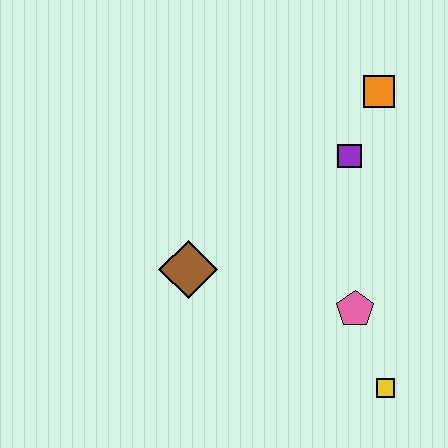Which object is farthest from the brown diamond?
The orange square is farthest from the brown diamond.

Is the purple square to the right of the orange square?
No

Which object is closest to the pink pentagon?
The yellow square is closest to the pink pentagon.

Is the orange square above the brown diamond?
Yes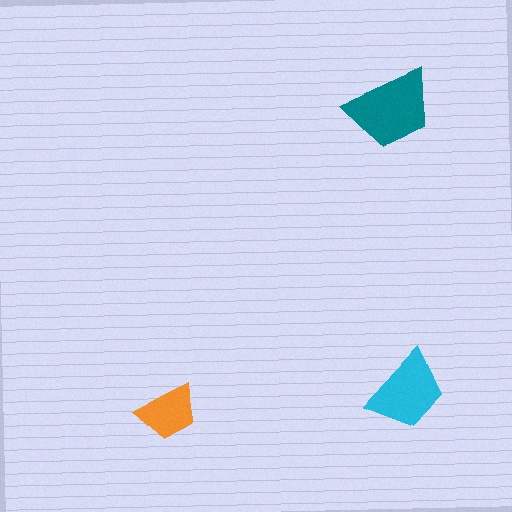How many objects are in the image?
There are 3 objects in the image.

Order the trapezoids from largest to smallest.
the teal one, the cyan one, the orange one.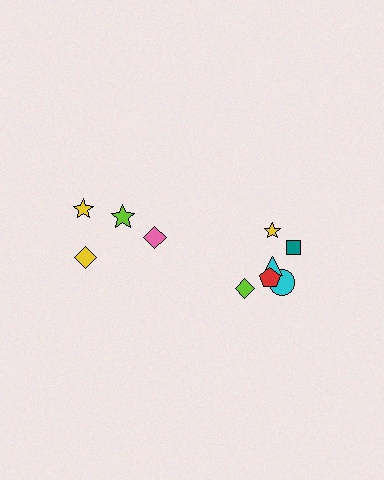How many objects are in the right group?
There are 6 objects.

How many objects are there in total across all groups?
There are 10 objects.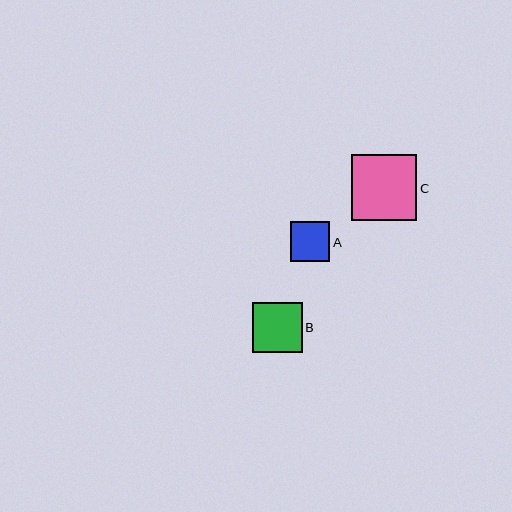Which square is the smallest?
Square A is the smallest with a size of approximately 39 pixels.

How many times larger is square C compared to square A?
Square C is approximately 1.7 times the size of square A.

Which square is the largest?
Square C is the largest with a size of approximately 66 pixels.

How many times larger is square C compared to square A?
Square C is approximately 1.7 times the size of square A.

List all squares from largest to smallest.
From largest to smallest: C, B, A.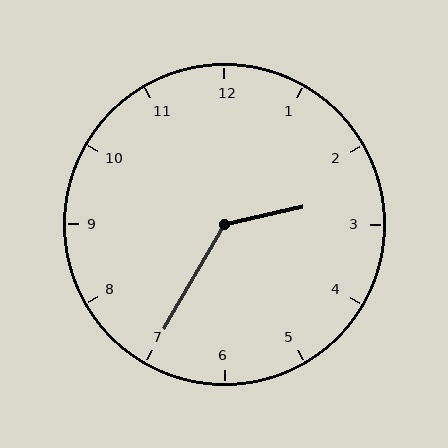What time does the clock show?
2:35.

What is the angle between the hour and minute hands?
Approximately 132 degrees.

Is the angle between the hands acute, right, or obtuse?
It is obtuse.